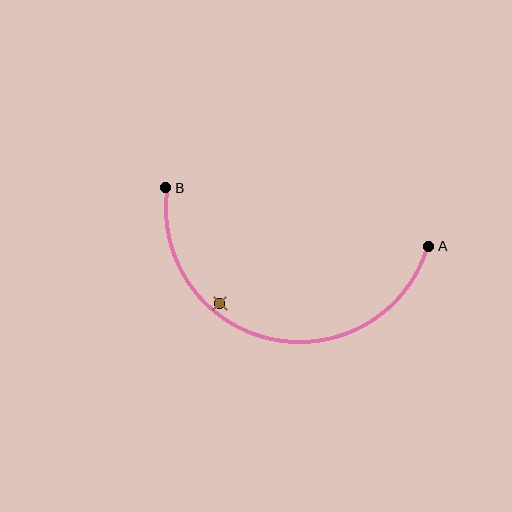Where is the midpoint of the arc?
The arc midpoint is the point on the curve farthest from the straight line joining A and B. It sits below that line.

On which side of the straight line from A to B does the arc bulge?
The arc bulges below the straight line connecting A and B.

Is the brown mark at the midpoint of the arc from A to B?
No — the brown mark does not lie on the arc at all. It sits slightly inside the curve.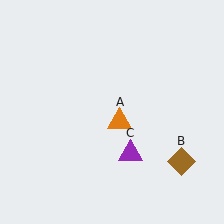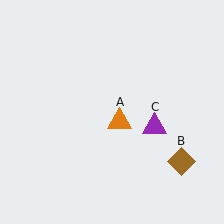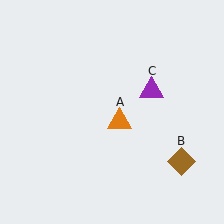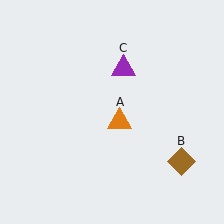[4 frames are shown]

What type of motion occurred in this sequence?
The purple triangle (object C) rotated counterclockwise around the center of the scene.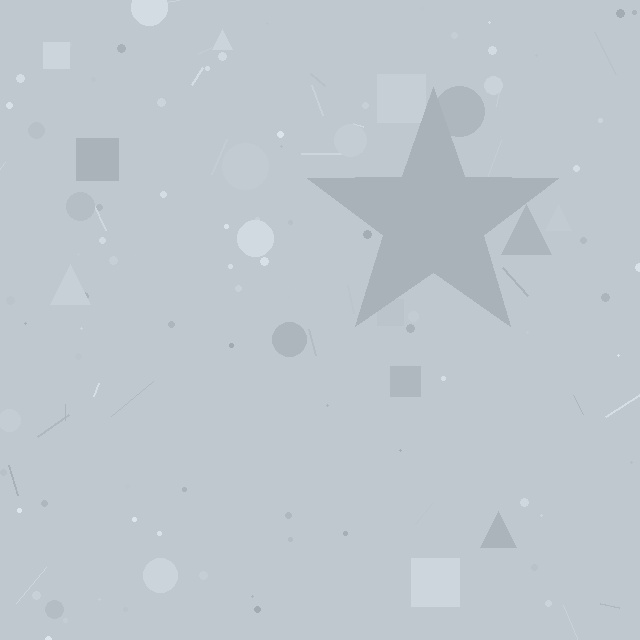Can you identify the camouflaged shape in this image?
The camouflaged shape is a star.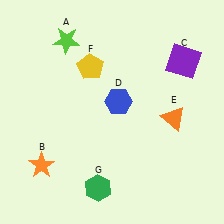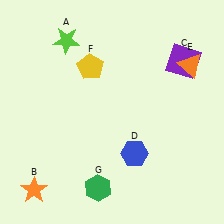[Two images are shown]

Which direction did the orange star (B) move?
The orange star (B) moved down.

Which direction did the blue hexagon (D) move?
The blue hexagon (D) moved down.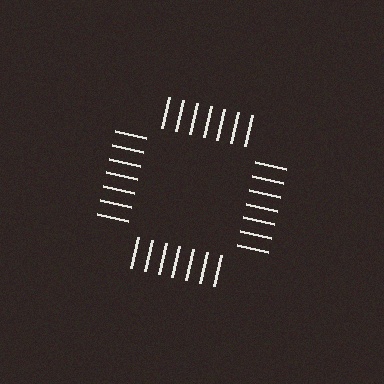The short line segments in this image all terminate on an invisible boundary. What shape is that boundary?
An illusory square — the line segments terminate on its edges but no continuous stroke is drawn.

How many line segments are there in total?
28 — 7 along each of the 4 edges.